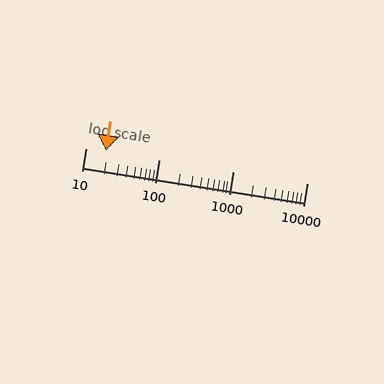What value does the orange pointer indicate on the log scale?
The pointer indicates approximately 19.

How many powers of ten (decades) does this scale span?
The scale spans 3 decades, from 10 to 10000.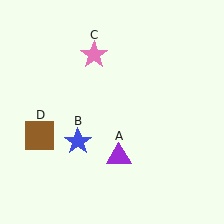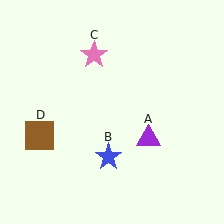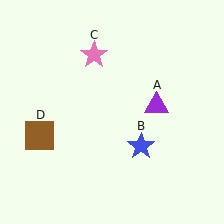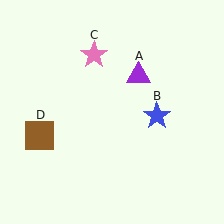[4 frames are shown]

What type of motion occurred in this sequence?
The purple triangle (object A), blue star (object B) rotated counterclockwise around the center of the scene.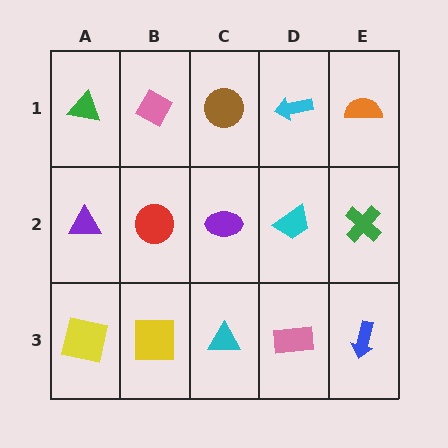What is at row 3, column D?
A pink rectangle.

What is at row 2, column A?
A purple triangle.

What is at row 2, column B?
A red circle.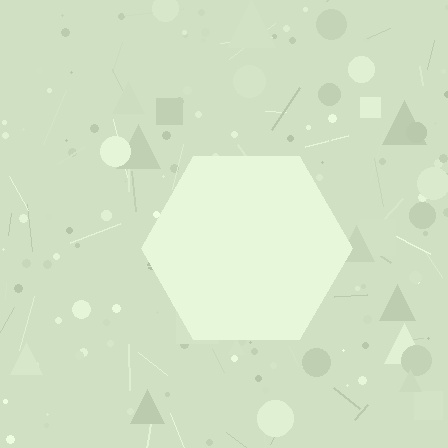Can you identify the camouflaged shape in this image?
The camouflaged shape is a hexagon.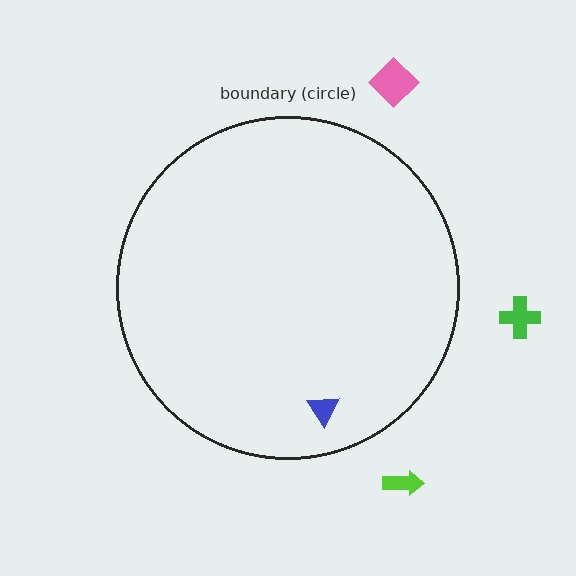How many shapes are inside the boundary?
1 inside, 3 outside.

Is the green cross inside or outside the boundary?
Outside.